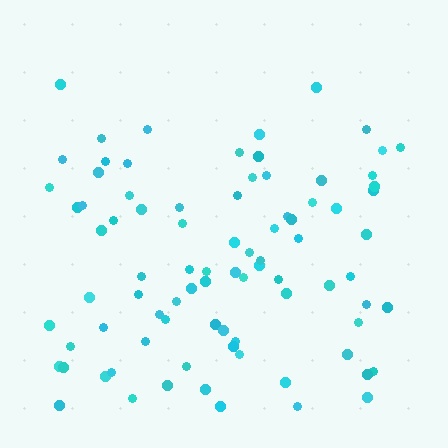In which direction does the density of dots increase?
From top to bottom, with the bottom side densest.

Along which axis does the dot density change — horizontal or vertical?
Vertical.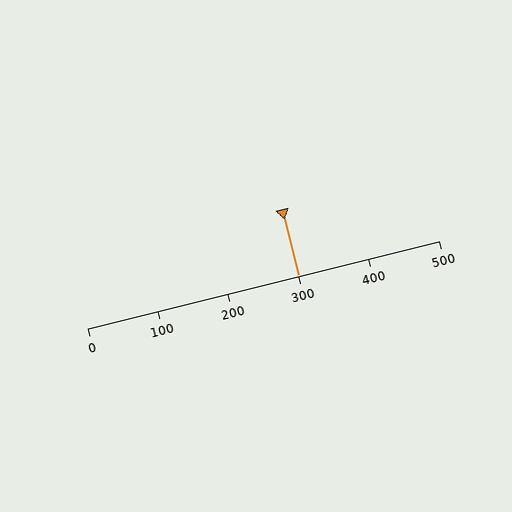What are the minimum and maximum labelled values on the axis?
The axis runs from 0 to 500.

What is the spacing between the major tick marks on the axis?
The major ticks are spaced 100 apart.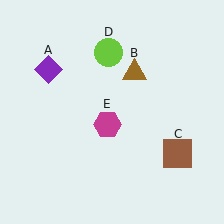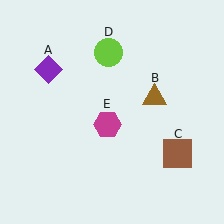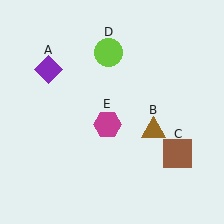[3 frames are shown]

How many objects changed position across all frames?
1 object changed position: brown triangle (object B).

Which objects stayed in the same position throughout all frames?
Purple diamond (object A) and brown square (object C) and lime circle (object D) and magenta hexagon (object E) remained stationary.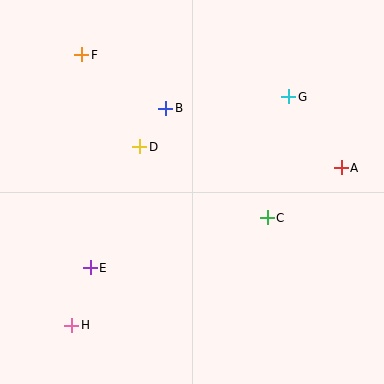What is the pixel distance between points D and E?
The distance between D and E is 131 pixels.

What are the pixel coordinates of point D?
Point D is at (140, 147).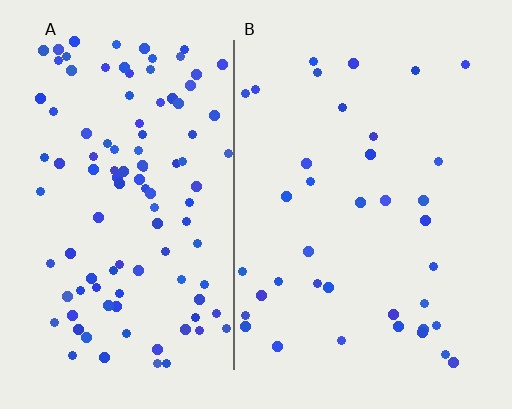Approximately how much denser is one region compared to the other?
Approximately 2.9× — region A over region B.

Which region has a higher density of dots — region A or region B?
A (the left).